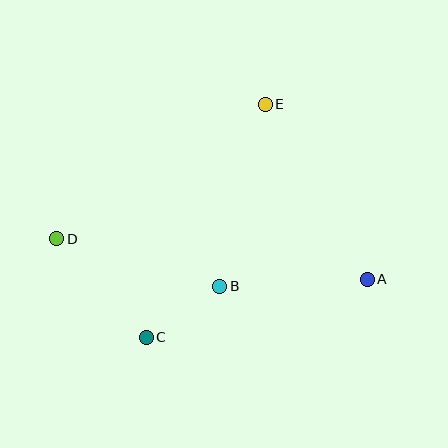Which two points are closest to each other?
Points B and C are closest to each other.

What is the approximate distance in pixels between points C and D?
The distance between C and D is approximately 133 pixels.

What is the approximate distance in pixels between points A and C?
The distance between A and C is approximately 228 pixels.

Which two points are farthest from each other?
Points A and D are farthest from each other.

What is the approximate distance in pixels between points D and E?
The distance between D and E is approximately 248 pixels.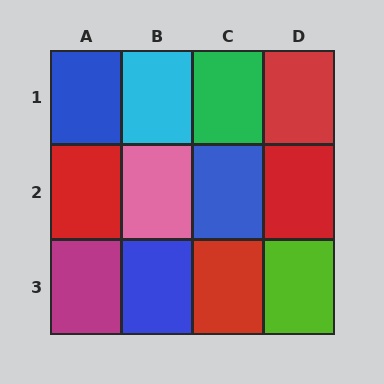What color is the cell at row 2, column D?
Red.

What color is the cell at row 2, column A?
Red.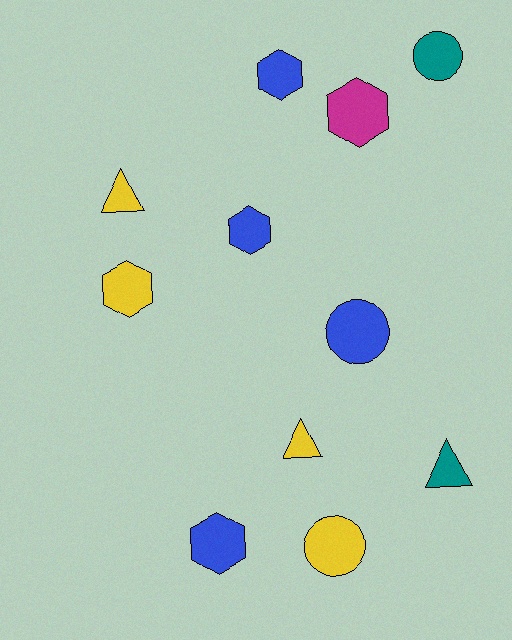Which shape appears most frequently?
Hexagon, with 5 objects.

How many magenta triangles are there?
There are no magenta triangles.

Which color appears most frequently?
Blue, with 4 objects.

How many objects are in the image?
There are 11 objects.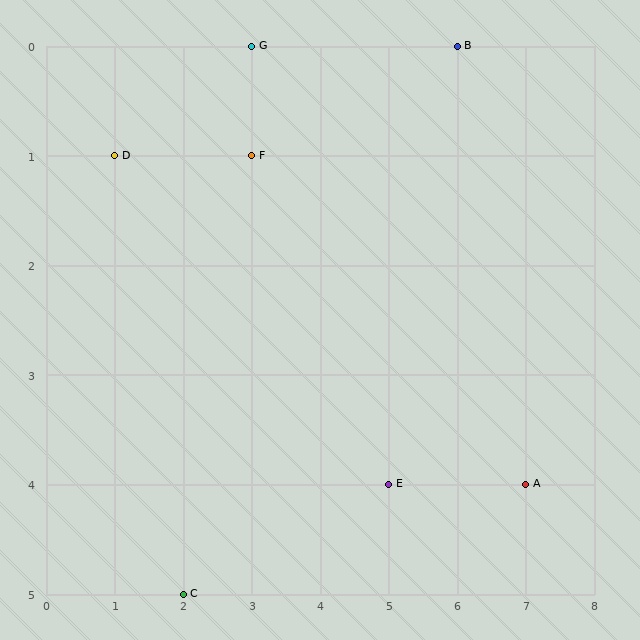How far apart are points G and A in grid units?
Points G and A are 4 columns and 4 rows apart (about 5.7 grid units diagonally).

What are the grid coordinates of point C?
Point C is at grid coordinates (2, 5).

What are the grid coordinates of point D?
Point D is at grid coordinates (1, 1).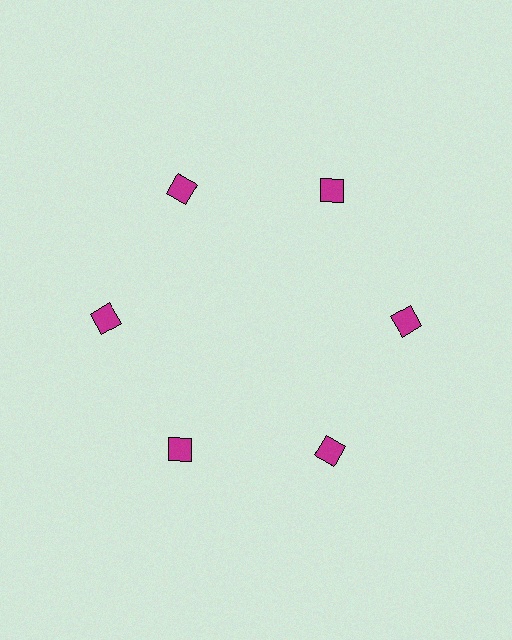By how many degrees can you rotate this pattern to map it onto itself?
The pattern maps onto itself every 60 degrees of rotation.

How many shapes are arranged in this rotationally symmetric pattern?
There are 6 shapes, arranged in 6 groups of 1.